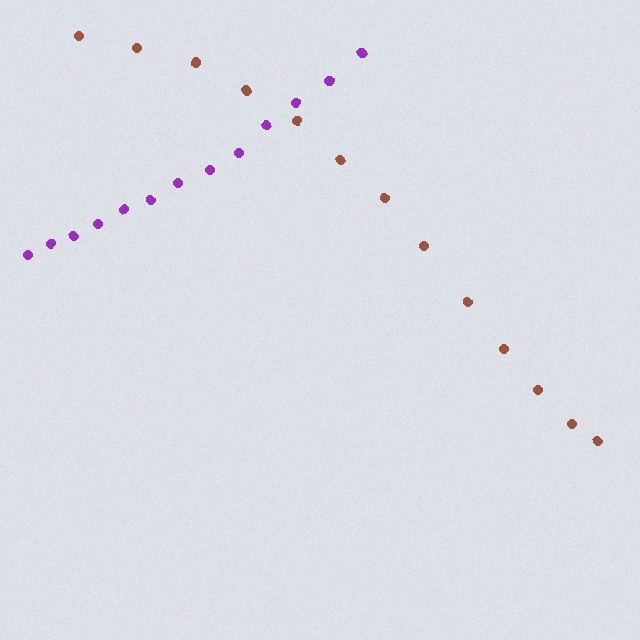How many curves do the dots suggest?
There are 2 distinct paths.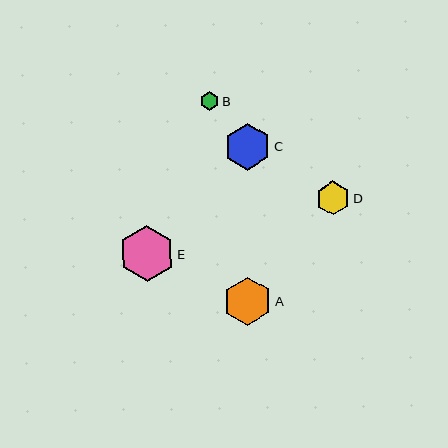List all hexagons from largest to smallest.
From largest to smallest: E, A, C, D, B.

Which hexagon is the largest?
Hexagon E is the largest with a size of approximately 56 pixels.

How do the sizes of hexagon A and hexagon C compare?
Hexagon A and hexagon C are approximately the same size.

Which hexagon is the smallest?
Hexagon B is the smallest with a size of approximately 19 pixels.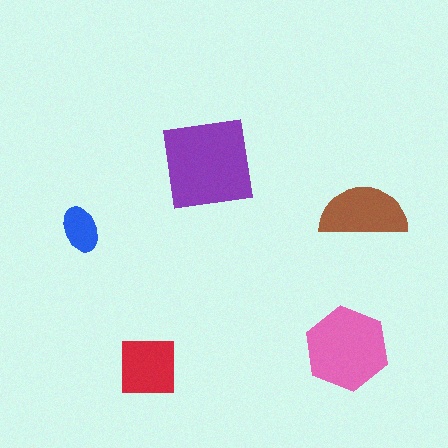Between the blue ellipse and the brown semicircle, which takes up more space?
The brown semicircle.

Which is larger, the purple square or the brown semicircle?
The purple square.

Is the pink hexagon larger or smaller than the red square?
Larger.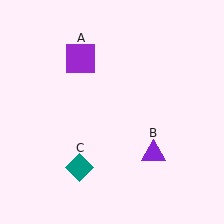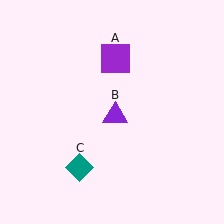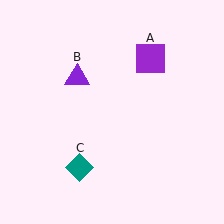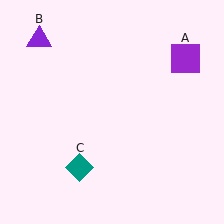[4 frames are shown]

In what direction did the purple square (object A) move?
The purple square (object A) moved right.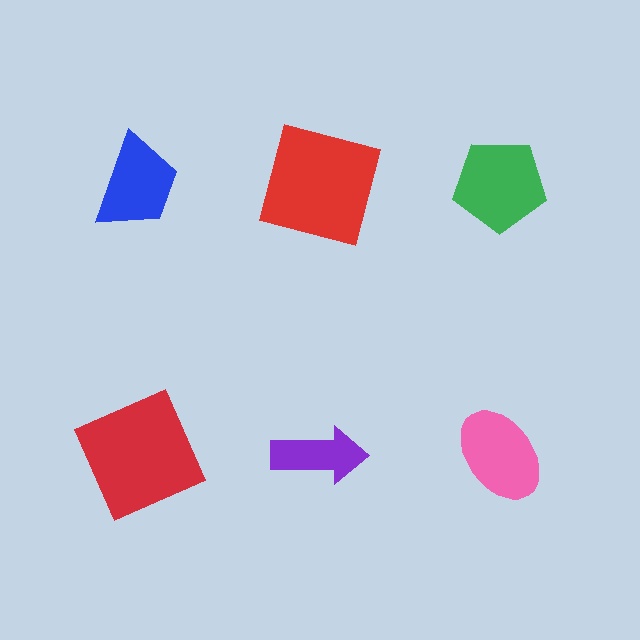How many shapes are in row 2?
3 shapes.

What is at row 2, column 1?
A red square.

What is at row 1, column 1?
A blue trapezoid.